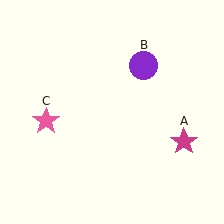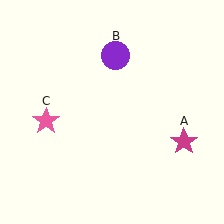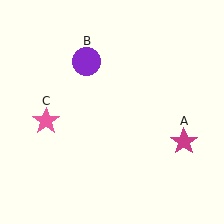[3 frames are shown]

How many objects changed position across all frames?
1 object changed position: purple circle (object B).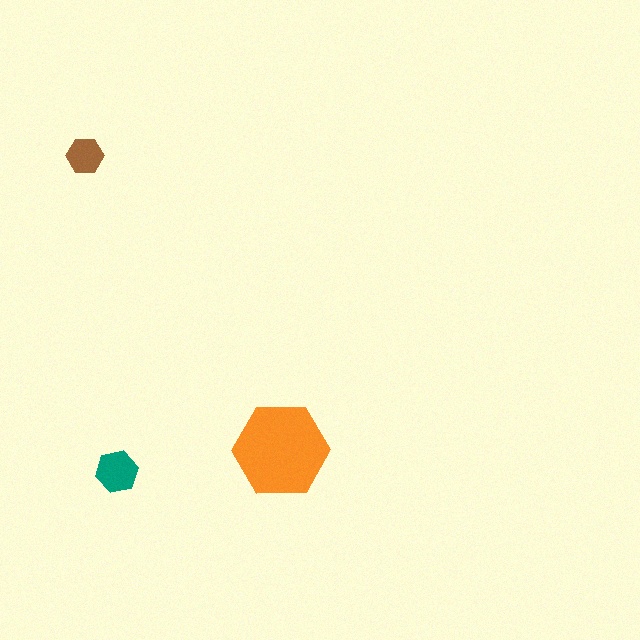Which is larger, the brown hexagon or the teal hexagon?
The teal one.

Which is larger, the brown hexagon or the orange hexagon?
The orange one.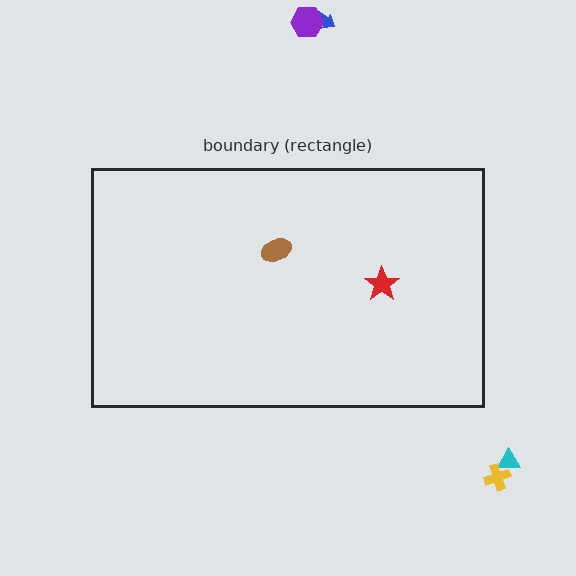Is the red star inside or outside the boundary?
Inside.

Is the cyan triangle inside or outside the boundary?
Outside.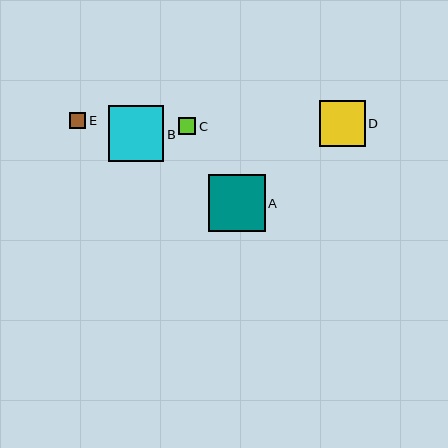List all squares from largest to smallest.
From largest to smallest: A, B, D, C, E.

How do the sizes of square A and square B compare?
Square A and square B are approximately the same size.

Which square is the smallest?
Square E is the smallest with a size of approximately 16 pixels.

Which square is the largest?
Square A is the largest with a size of approximately 57 pixels.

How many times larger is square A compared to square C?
Square A is approximately 3.3 times the size of square C.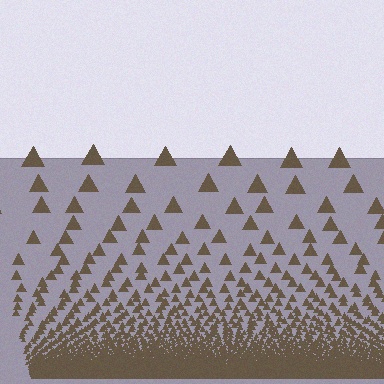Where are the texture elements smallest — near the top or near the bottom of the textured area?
Near the bottom.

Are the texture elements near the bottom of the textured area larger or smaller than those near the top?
Smaller. The gradient is inverted — elements near the bottom are smaller and denser.